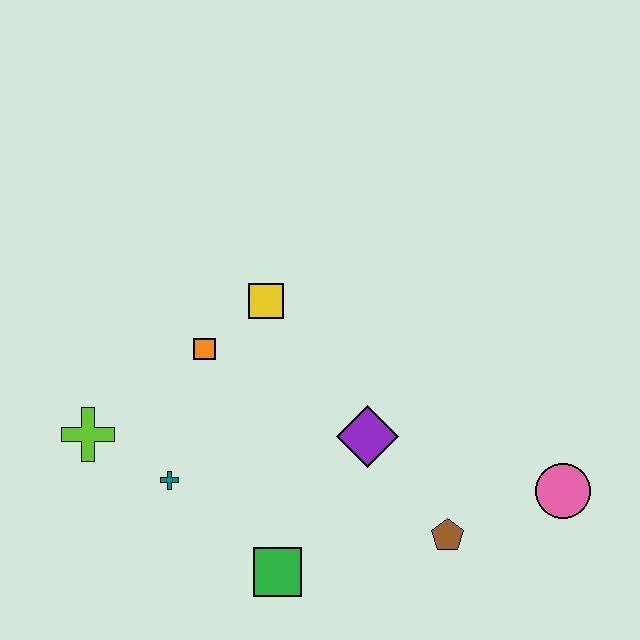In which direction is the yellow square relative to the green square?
The yellow square is above the green square.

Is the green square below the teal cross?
Yes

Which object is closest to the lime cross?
The teal cross is closest to the lime cross.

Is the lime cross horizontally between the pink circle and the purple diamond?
No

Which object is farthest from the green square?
The pink circle is farthest from the green square.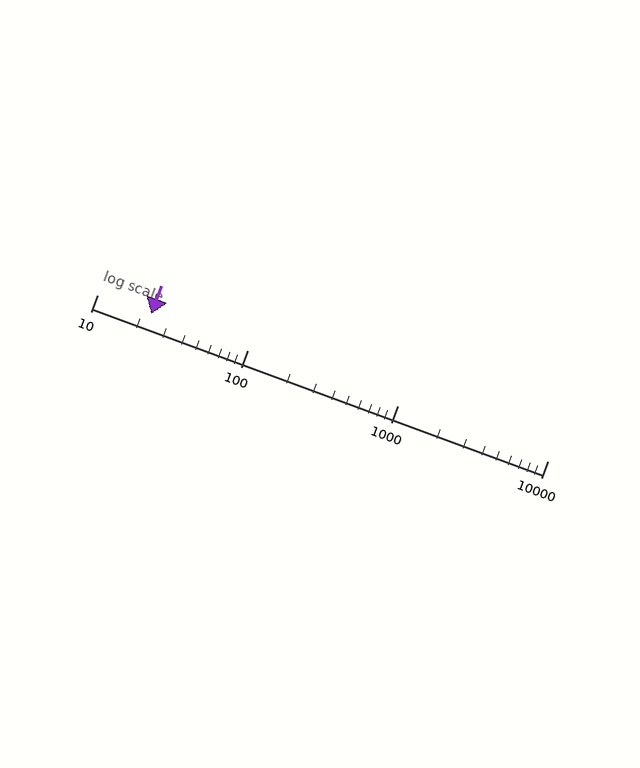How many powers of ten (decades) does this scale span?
The scale spans 3 decades, from 10 to 10000.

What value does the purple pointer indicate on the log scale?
The pointer indicates approximately 23.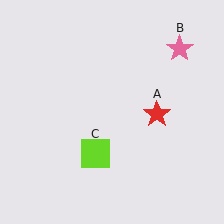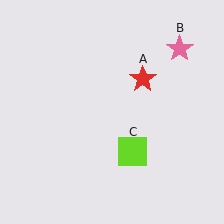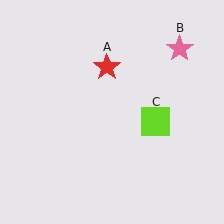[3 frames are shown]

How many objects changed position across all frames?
2 objects changed position: red star (object A), lime square (object C).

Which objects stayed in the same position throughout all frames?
Pink star (object B) remained stationary.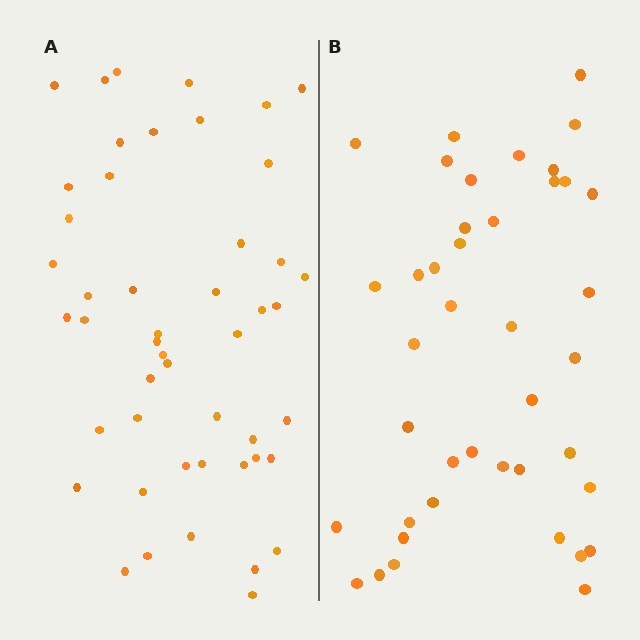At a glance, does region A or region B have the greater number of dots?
Region A (the left region) has more dots.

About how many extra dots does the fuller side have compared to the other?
Region A has roughly 8 or so more dots than region B.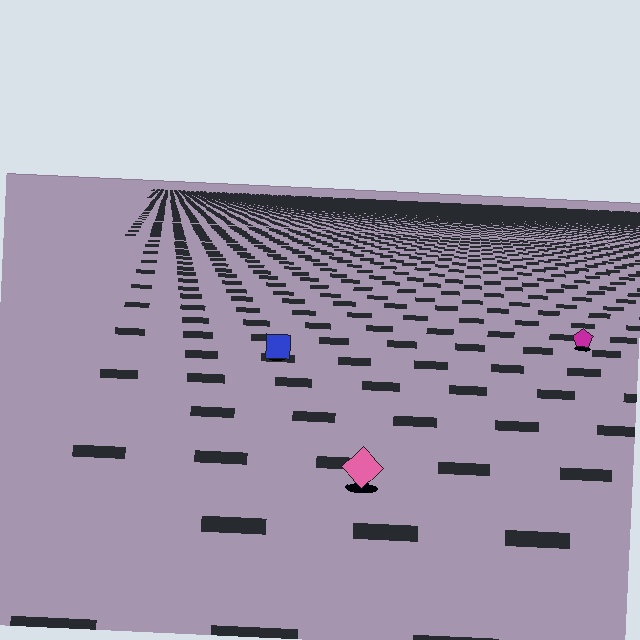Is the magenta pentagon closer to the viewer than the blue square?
No. The blue square is closer — you can tell from the texture gradient: the ground texture is coarser near it.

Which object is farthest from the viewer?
The magenta pentagon is farthest from the viewer. It appears smaller and the ground texture around it is denser.